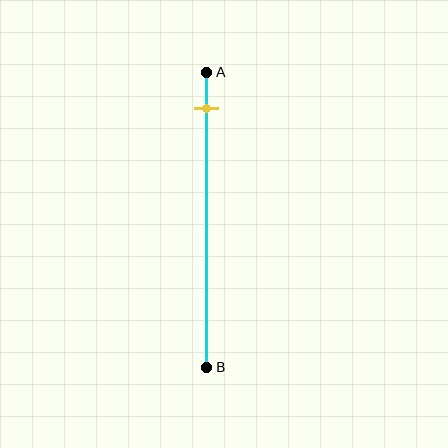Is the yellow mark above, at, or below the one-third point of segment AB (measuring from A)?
The yellow mark is above the one-third point of segment AB.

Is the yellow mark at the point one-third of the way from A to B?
No, the mark is at about 10% from A, not at the 33% one-third point.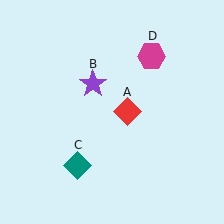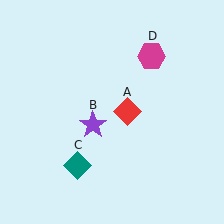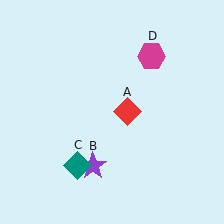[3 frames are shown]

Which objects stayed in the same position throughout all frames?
Red diamond (object A) and teal diamond (object C) and magenta hexagon (object D) remained stationary.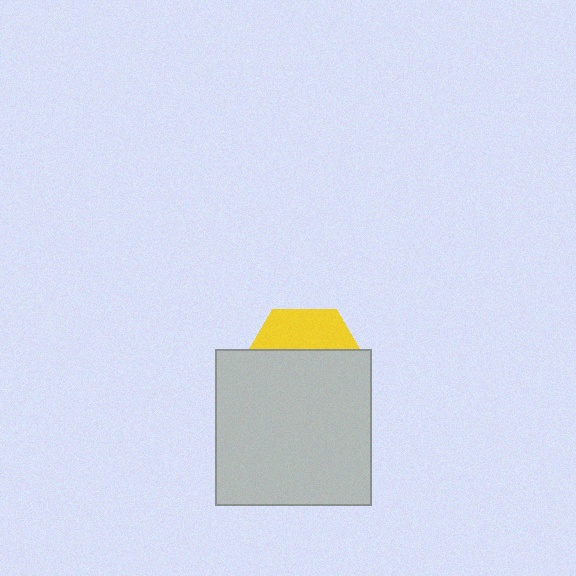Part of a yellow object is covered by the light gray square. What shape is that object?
It is a hexagon.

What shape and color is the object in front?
The object in front is a light gray square.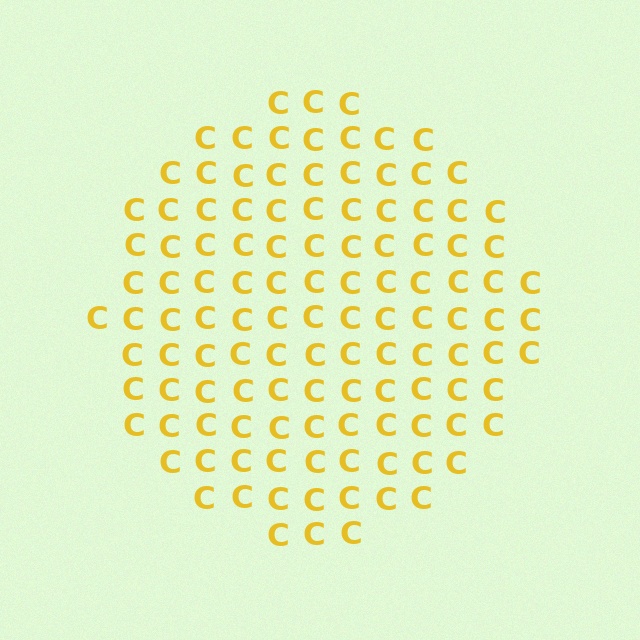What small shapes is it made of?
It is made of small letter C's.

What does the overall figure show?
The overall figure shows a circle.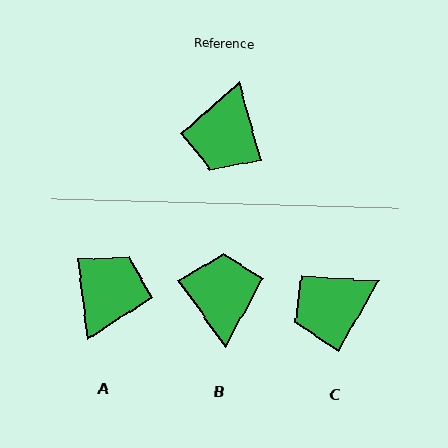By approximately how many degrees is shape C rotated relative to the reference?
Approximately 46 degrees clockwise.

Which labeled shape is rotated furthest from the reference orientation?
A, about 172 degrees away.